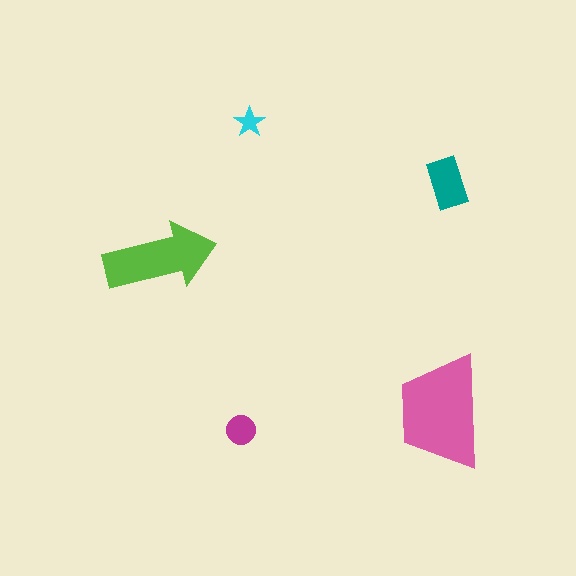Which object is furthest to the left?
The lime arrow is leftmost.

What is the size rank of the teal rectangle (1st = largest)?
3rd.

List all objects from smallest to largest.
The cyan star, the magenta circle, the teal rectangle, the lime arrow, the pink trapezoid.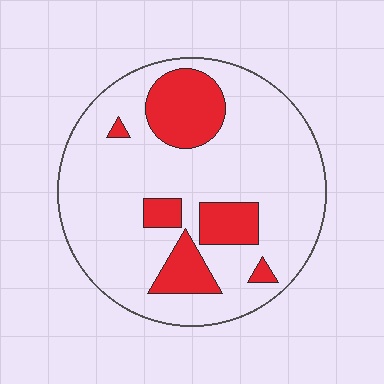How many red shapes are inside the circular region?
6.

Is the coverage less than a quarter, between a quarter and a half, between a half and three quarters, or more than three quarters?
Less than a quarter.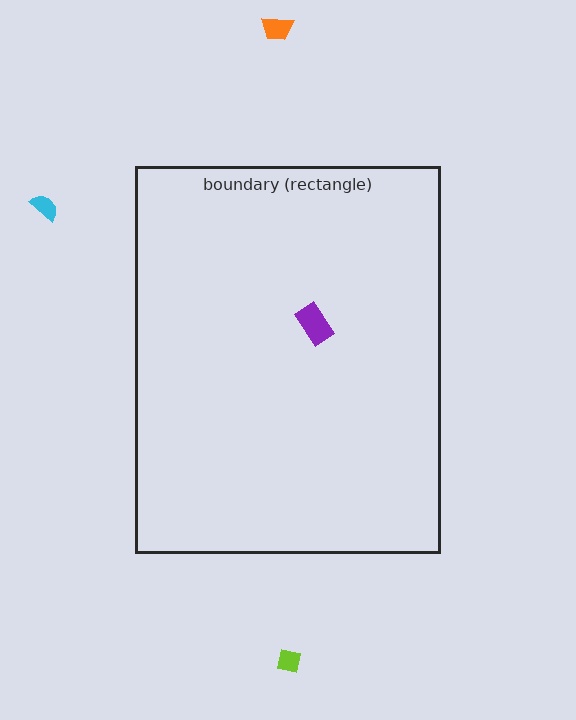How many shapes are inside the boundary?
1 inside, 3 outside.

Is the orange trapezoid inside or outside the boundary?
Outside.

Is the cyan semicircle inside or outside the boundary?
Outside.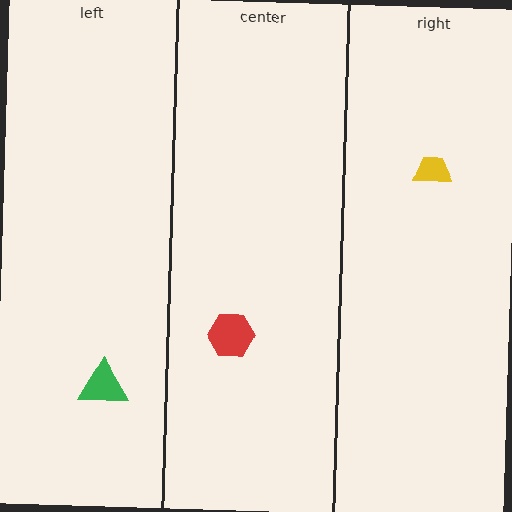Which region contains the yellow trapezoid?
The right region.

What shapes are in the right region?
The yellow trapezoid.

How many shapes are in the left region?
1.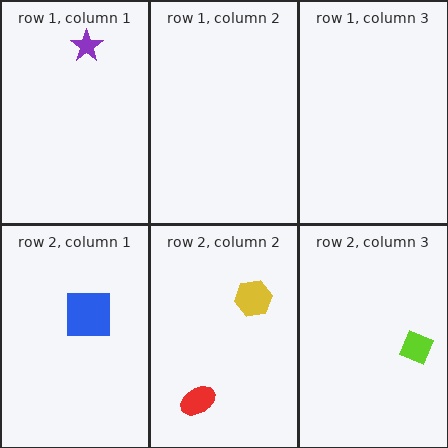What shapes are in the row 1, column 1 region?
The purple star.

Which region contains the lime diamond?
The row 2, column 3 region.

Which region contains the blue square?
The row 2, column 1 region.